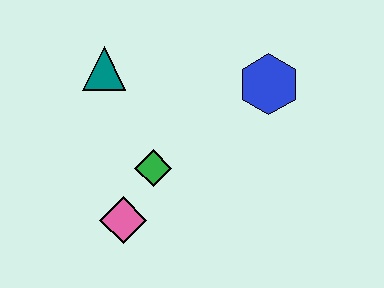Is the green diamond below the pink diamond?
No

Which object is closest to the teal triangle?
The green diamond is closest to the teal triangle.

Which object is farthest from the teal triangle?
The blue hexagon is farthest from the teal triangle.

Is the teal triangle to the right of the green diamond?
No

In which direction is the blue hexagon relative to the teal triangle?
The blue hexagon is to the right of the teal triangle.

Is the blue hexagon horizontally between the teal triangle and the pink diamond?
No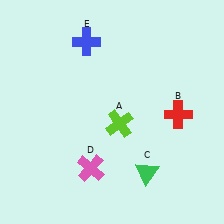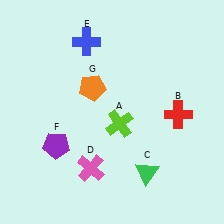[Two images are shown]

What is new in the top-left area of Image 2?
An orange pentagon (G) was added in the top-left area of Image 2.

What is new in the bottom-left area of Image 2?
A purple pentagon (F) was added in the bottom-left area of Image 2.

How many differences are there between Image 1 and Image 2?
There are 2 differences between the two images.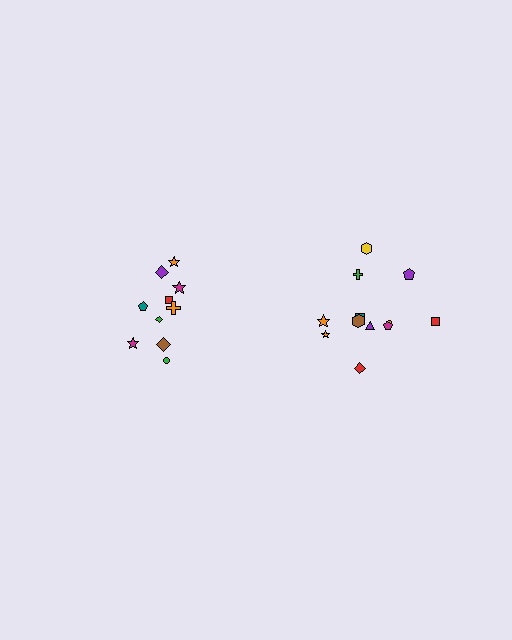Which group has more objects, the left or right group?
The right group.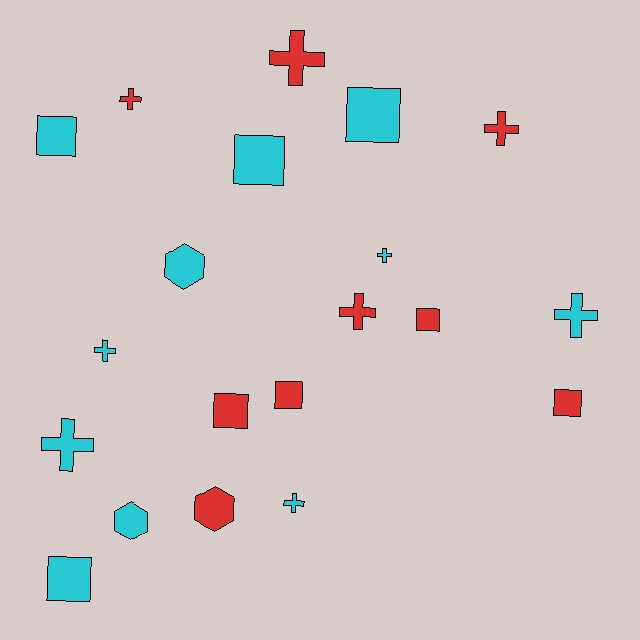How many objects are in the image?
There are 20 objects.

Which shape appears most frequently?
Cross, with 9 objects.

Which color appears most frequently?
Cyan, with 11 objects.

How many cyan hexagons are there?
There are 2 cyan hexagons.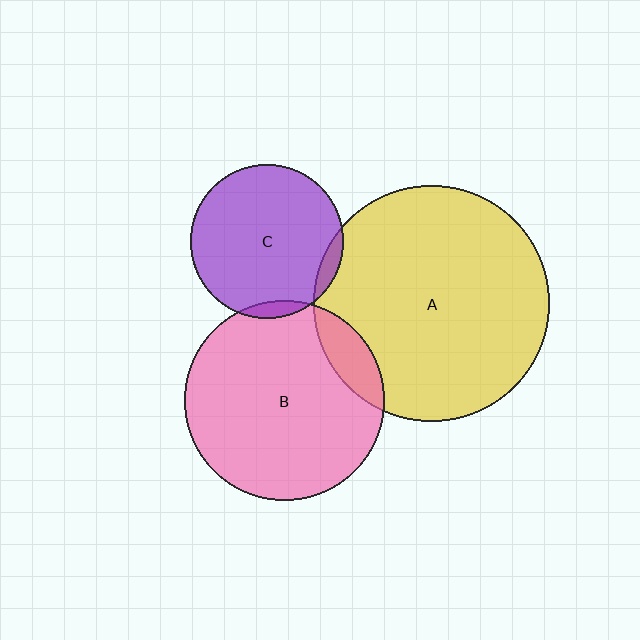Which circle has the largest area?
Circle A (yellow).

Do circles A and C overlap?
Yes.